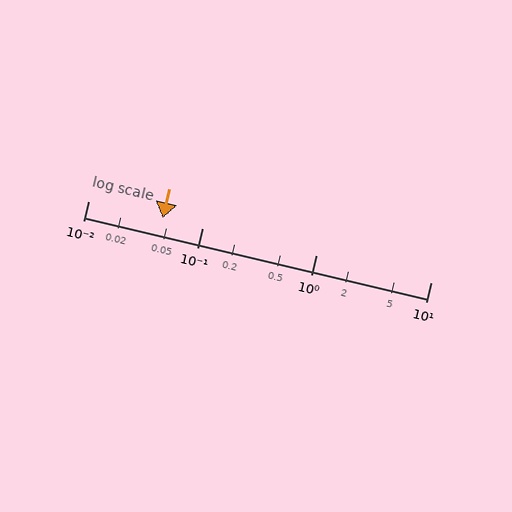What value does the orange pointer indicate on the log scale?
The pointer indicates approximately 0.045.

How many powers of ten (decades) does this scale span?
The scale spans 3 decades, from 0.01 to 10.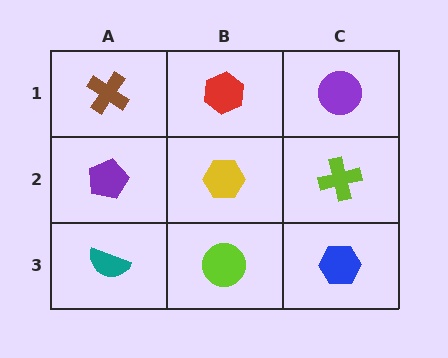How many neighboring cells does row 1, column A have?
2.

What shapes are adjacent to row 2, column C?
A purple circle (row 1, column C), a blue hexagon (row 3, column C), a yellow hexagon (row 2, column B).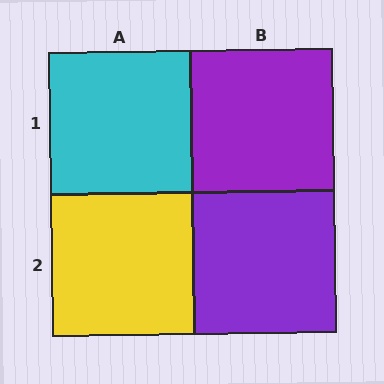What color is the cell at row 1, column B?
Purple.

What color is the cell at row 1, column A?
Cyan.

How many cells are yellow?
1 cell is yellow.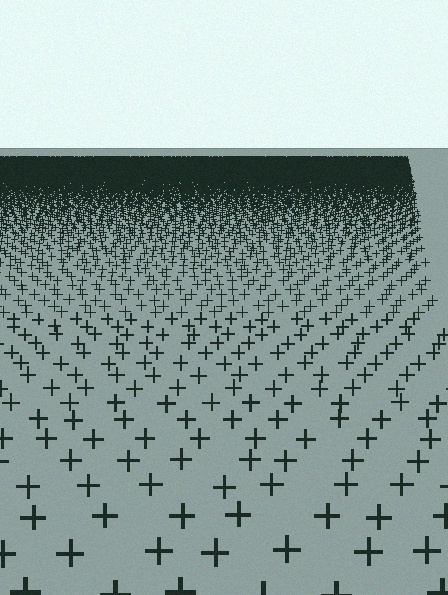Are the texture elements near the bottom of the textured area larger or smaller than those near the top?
Larger. Near the bottom, elements are closer to the viewer and appear at a bigger on-screen size.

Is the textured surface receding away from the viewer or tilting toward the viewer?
The surface is receding away from the viewer. Texture elements get smaller and denser toward the top.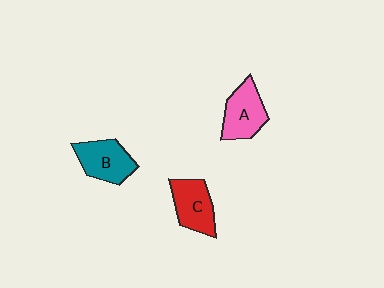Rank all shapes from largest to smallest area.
From largest to smallest: A (pink), B (teal), C (red).